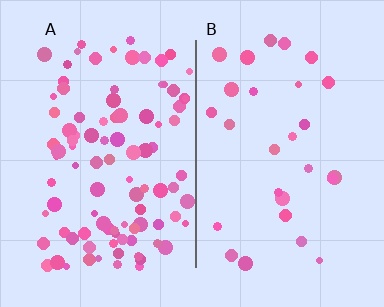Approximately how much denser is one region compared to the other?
Approximately 3.5× — region A over region B.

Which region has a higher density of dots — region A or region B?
A (the left).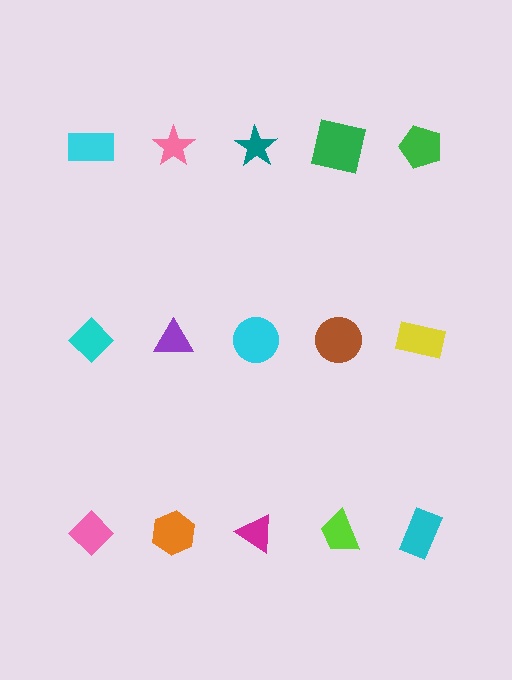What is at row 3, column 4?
A lime trapezoid.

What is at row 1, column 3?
A teal star.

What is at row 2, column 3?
A cyan circle.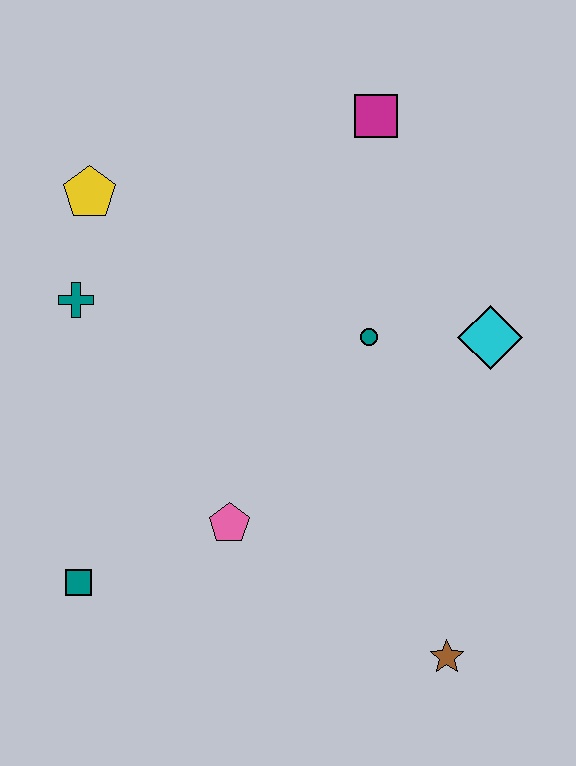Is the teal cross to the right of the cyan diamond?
No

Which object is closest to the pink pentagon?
The teal square is closest to the pink pentagon.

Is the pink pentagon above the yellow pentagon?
No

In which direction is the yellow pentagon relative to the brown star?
The yellow pentagon is above the brown star.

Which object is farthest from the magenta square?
The teal square is farthest from the magenta square.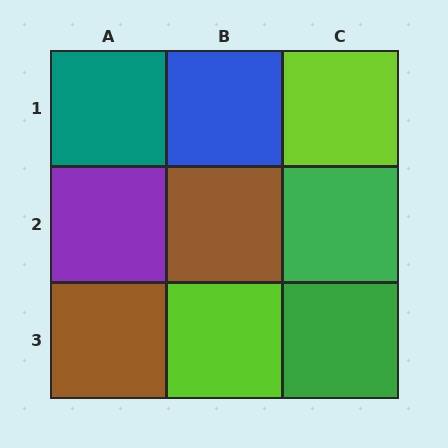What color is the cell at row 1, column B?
Blue.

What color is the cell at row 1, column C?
Lime.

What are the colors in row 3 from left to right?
Brown, lime, green.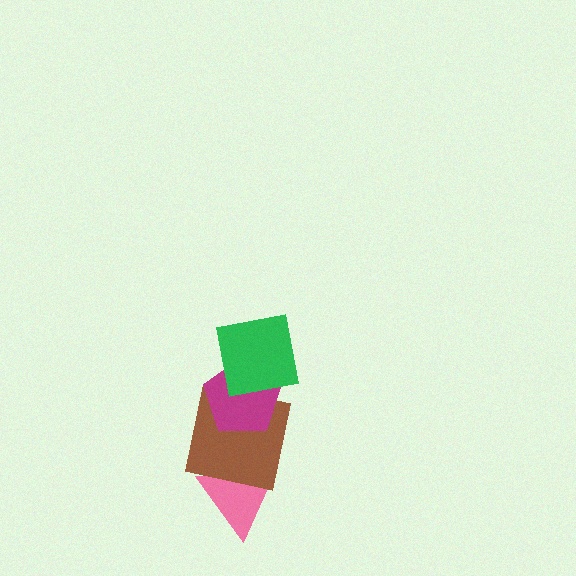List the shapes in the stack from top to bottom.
From top to bottom: the green square, the magenta pentagon, the brown square, the pink triangle.